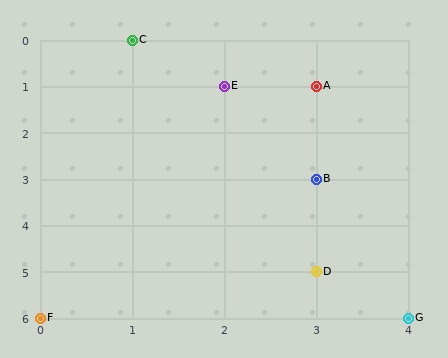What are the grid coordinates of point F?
Point F is at grid coordinates (0, 6).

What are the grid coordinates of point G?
Point G is at grid coordinates (4, 6).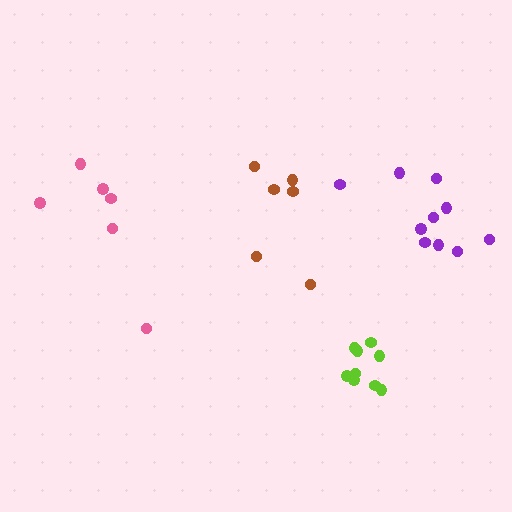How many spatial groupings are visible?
There are 4 spatial groupings.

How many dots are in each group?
Group 1: 9 dots, Group 2: 10 dots, Group 3: 6 dots, Group 4: 6 dots (31 total).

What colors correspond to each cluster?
The clusters are colored: lime, purple, brown, pink.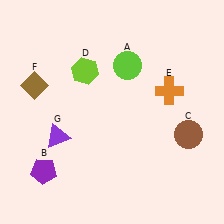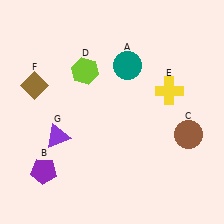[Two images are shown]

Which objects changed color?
A changed from lime to teal. E changed from orange to yellow.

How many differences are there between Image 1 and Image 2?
There are 2 differences between the two images.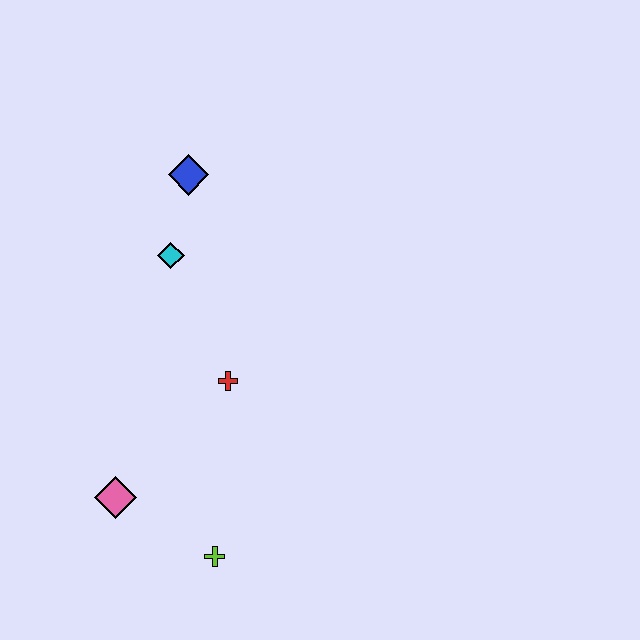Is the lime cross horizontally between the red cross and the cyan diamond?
Yes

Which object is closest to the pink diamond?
The lime cross is closest to the pink diamond.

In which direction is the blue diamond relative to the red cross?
The blue diamond is above the red cross.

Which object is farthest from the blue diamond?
The lime cross is farthest from the blue diamond.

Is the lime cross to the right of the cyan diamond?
Yes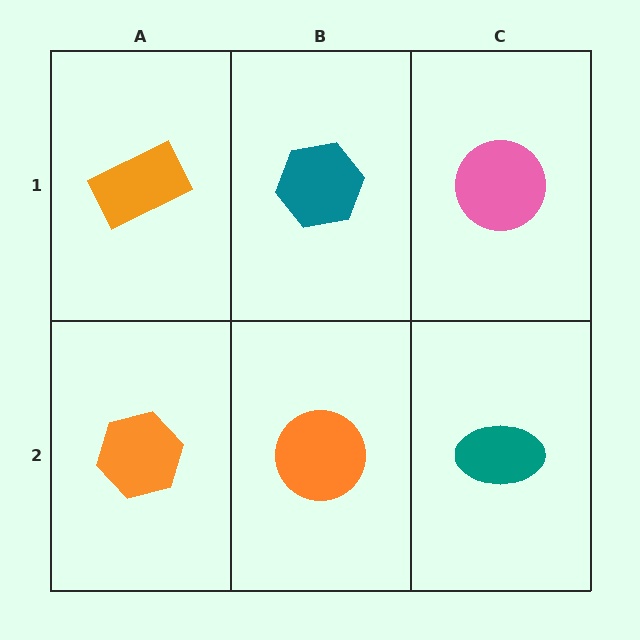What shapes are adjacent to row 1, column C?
A teal ellipse (row 2, column C), a teal hexagon (row 1, column B).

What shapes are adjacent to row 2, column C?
A pink circle (row 1, column C), an orange circle (row 2, column B).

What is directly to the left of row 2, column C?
An orange circle.